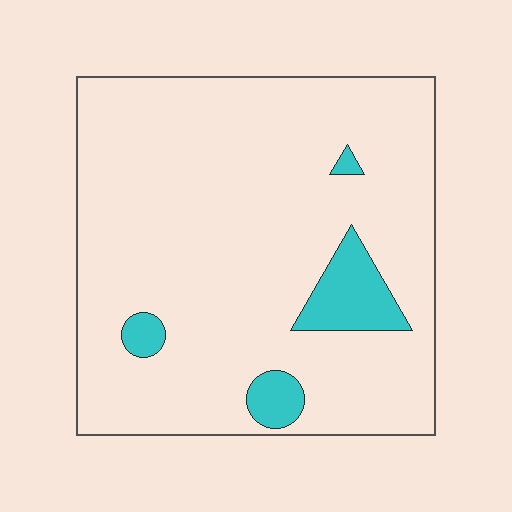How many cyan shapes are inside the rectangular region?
4.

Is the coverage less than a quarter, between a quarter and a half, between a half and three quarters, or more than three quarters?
Less than a quarter.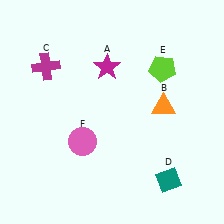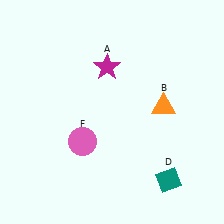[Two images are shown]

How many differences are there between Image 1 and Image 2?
There are 2 differences between the two images.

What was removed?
The lime pentagon (E), the magenta cross (C) were removed in Image 2.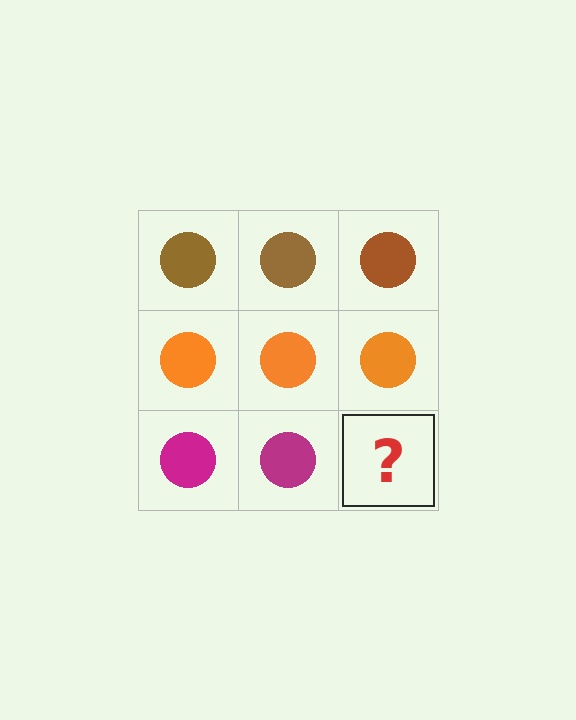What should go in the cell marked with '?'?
The missing cell should contain a magenta circle.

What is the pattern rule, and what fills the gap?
The rule is that each row has a consistent color. The gap should be filled with a magenta circle.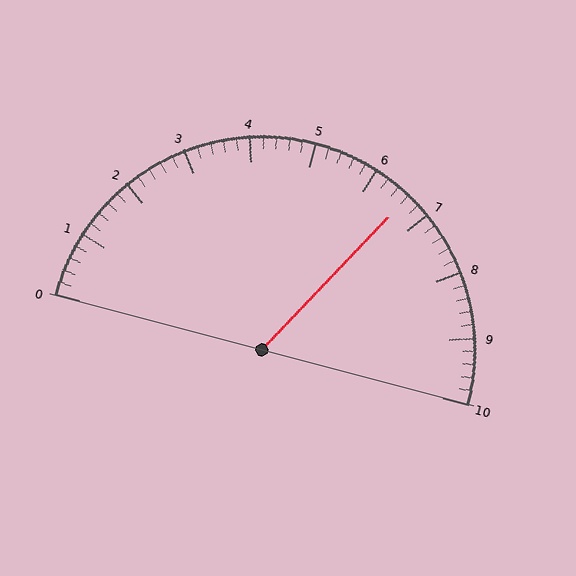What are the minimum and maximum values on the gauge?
The gauge ranges from 0 to 10.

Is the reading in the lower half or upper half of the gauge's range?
The reading is in the upper half of the range (0 to 10).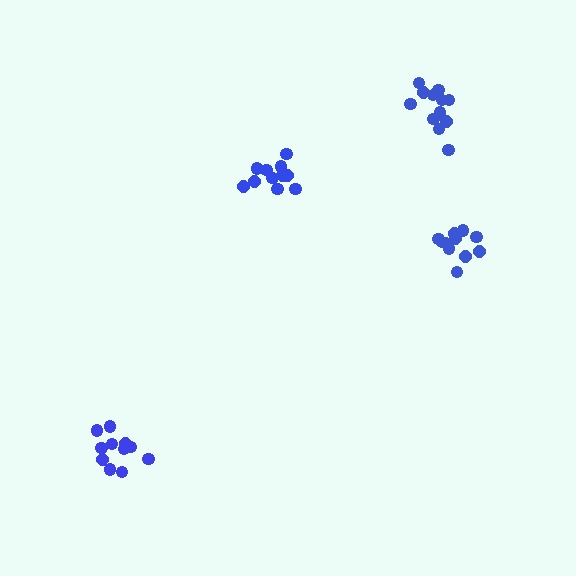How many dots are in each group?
Group 1: 11 dots, Group 2: 11 dots, Group 3: 11 dots, Group 4: 12 dots (45 total).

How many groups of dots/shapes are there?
There are 4 groups.